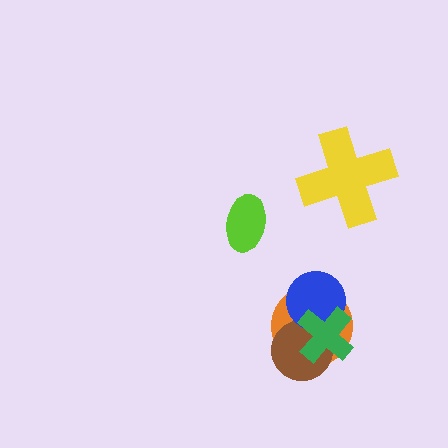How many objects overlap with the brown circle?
3 objects overlap with the brown circle.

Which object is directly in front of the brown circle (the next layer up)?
The blue circle is directly in front of the brown circle.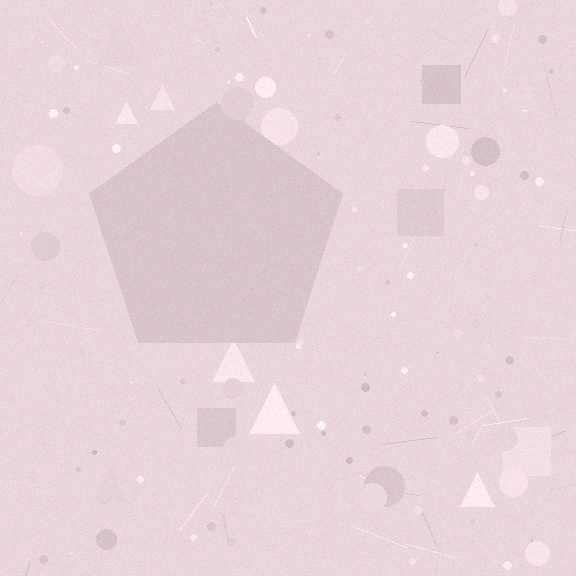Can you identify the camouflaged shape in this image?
The camouflaged shape is a pentagon.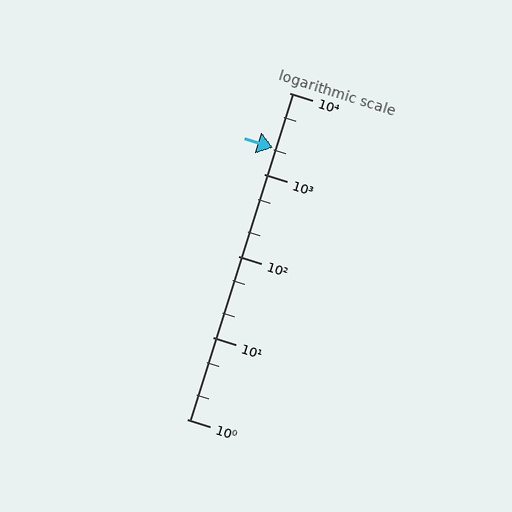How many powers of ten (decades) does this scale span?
The scale spans 4 decades, from 1 to 10000.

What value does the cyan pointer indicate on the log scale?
The pointer indicates approximately 2100.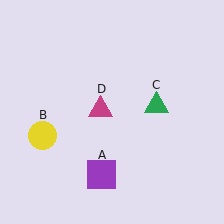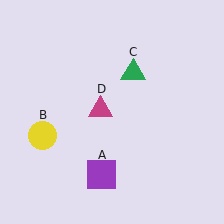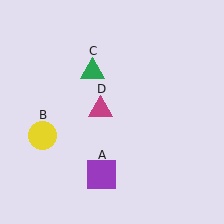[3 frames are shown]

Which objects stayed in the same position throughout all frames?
Purple square (object A) and yellow circle (object B) and magenta triangle (object D) remained stationary.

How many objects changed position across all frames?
1 object changed position: green triangle (object C).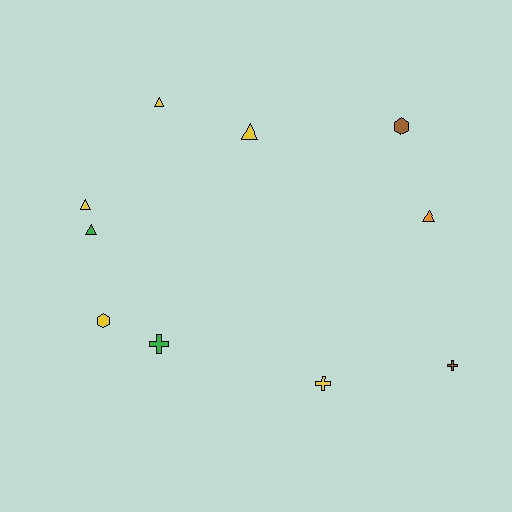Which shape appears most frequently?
Triangle, with 5 objects.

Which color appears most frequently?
Yellow, with 5 objects.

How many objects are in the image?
There are 10 objects.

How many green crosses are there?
There is 1 green cross.